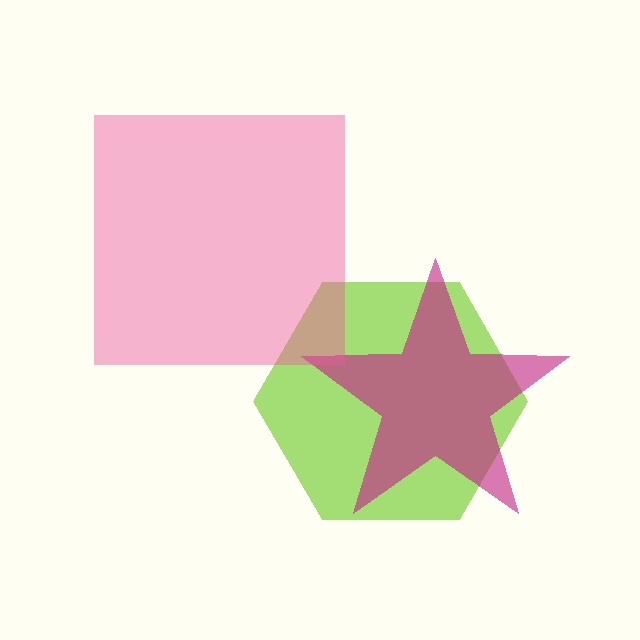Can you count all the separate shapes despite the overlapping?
Yes, there are 3 separate shapes.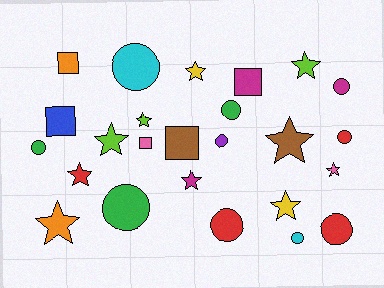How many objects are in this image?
There are 25 objects.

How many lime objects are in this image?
There are 3 lime objects.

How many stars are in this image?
There are 10 stars.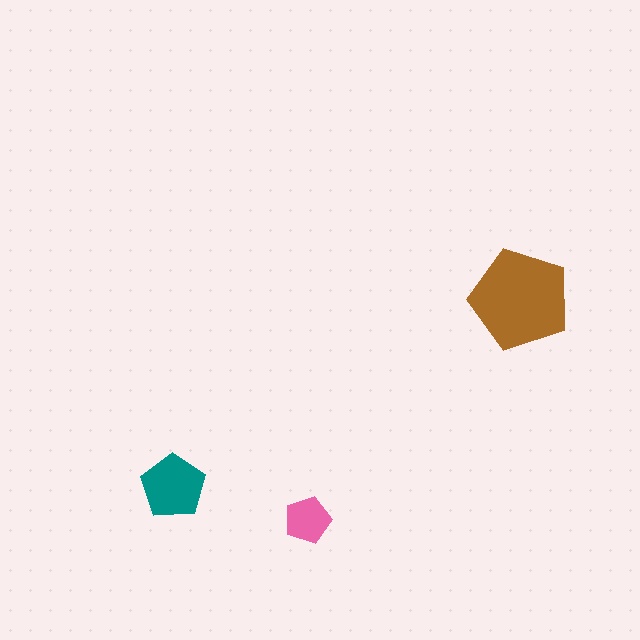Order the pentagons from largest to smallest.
the brown one, the teal one, the pink one.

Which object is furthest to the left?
The teal pentagon is leftmost.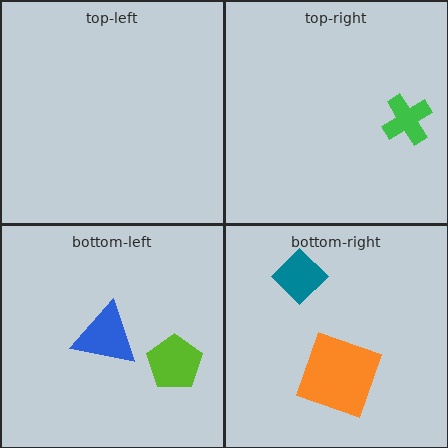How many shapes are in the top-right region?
1.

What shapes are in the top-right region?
The green cross.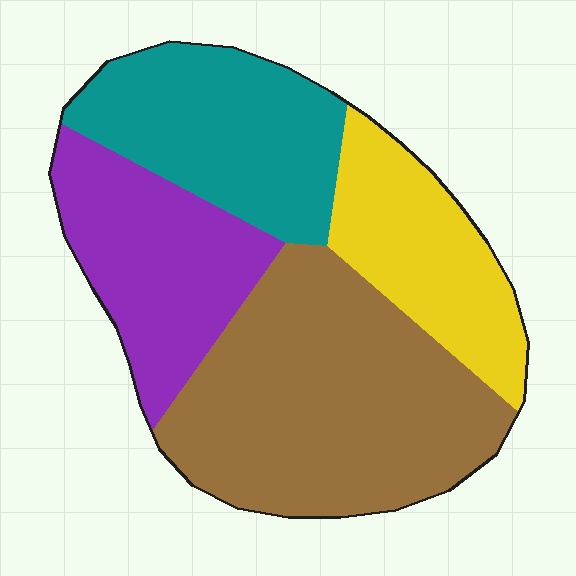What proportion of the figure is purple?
Purple covers 21% of the figure.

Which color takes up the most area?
Brown, at roughly 40%.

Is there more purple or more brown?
Brown.